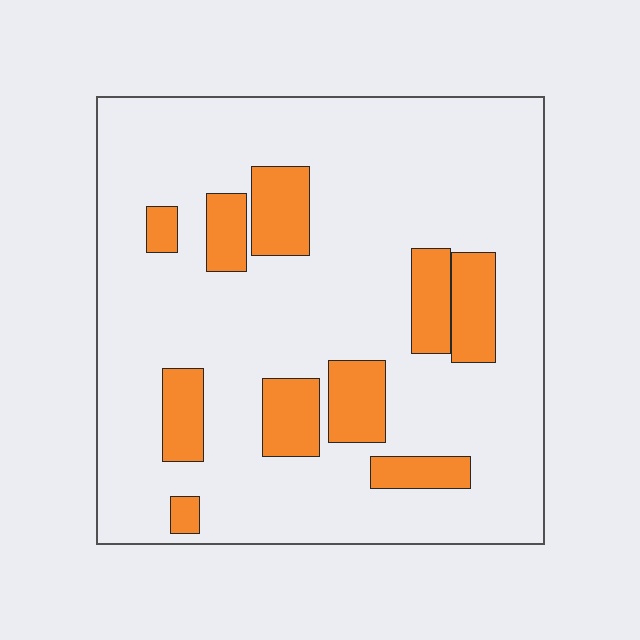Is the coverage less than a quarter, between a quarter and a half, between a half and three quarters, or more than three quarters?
Less than a quarter.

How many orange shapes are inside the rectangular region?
10.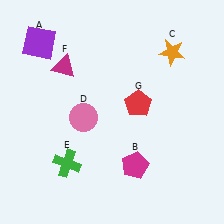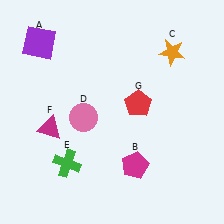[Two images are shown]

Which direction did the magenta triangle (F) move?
The magenta triangle (F) moved down.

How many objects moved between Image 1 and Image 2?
1 object moved between the two images.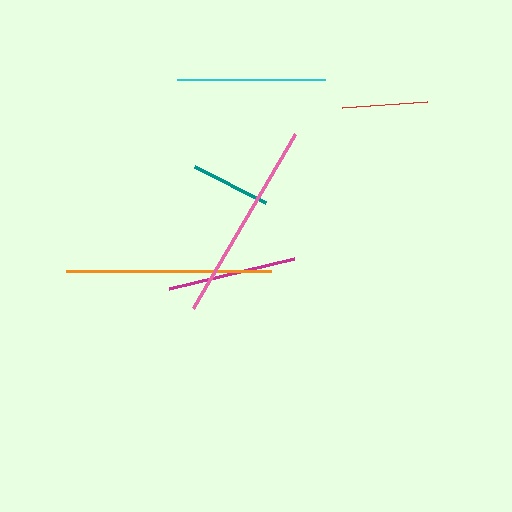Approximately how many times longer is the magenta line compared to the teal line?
The magenta line is approximately 1.6 times the length of the teal line.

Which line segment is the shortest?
The teal line is the shortest at approximately 80 pixels.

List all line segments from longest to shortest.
From longest to shortest: orange, pink, cyan, magenta, red, teal.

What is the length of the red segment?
The red segment is approximately 85 pixels long.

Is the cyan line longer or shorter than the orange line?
The orange line is longer than the cyan line.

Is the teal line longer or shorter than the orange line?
The orange line is longer than the teal line.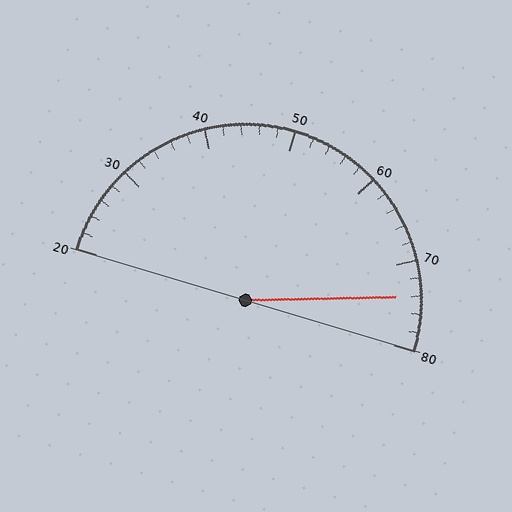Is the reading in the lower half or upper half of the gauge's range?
The reading is in the upper half of the range (20 to 80).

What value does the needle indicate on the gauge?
The needle indicates approximately 74.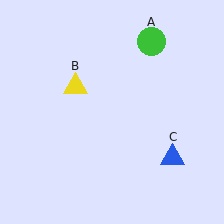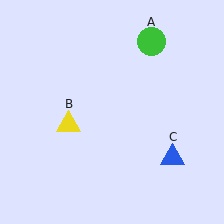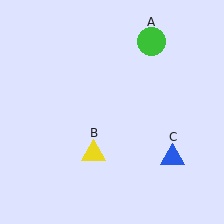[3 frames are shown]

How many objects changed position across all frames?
1 object changed position: yellow triangle (object B).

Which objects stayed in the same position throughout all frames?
Green circle (object A) and blue triangle (object C) remained stationary.